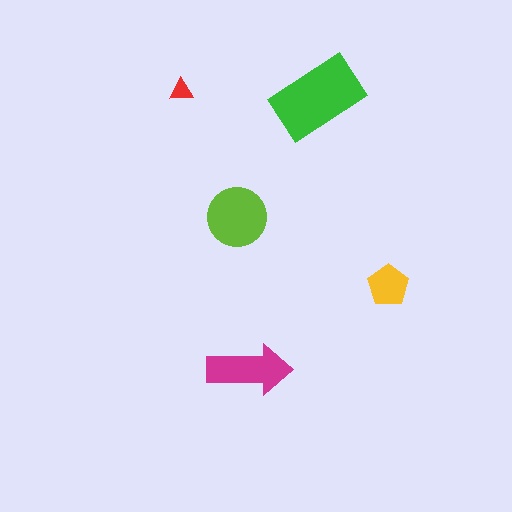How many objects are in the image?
There are 5 objects in the image.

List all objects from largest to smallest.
The green rectangle, the lime circle, the magenta arrow, the yellow pentagon, the red triangle.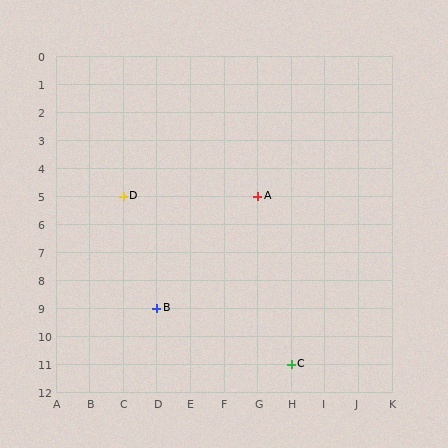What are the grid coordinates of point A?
Point A is at grid coordinates (G, 5).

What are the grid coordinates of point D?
Point D is at grid coordinates (C, 5).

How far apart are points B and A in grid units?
Points B and A are 3 columns and 4 rows apart (about 5.0 grid units diagonally).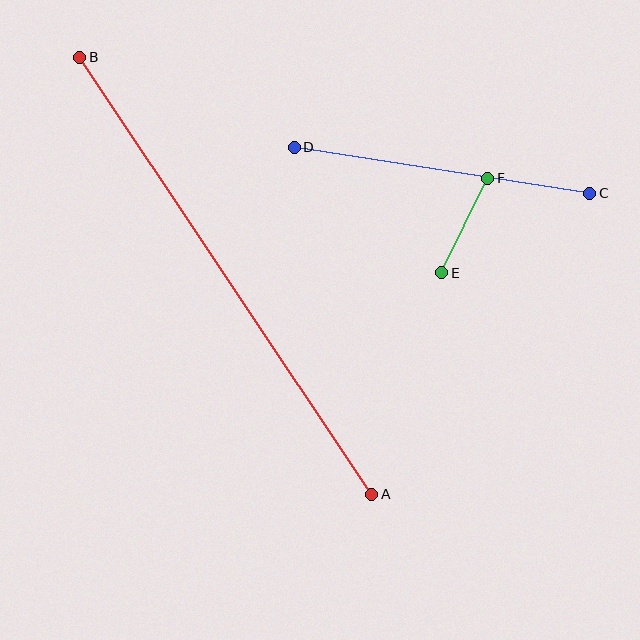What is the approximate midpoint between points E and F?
The midpoint is at approximately (465, 226) pixels.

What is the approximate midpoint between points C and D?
The midpoint is at approximately (442, 170) pixels.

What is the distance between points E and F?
The distance is approximately 105 pixels.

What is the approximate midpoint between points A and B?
The midpoint is at approximately (226, 276) pixels.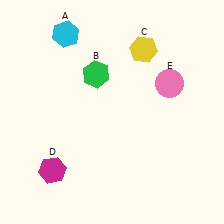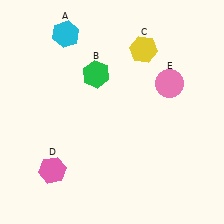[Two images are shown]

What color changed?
The hexagon (D) changed from magenta in Image 1 to pink in Image 2.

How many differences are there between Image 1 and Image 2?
There is 1 difference between the two images.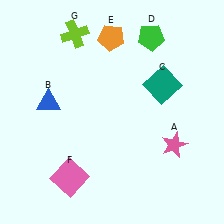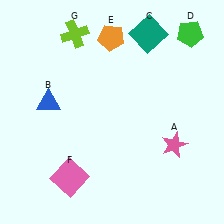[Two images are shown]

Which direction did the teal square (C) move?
The teal square (C) moved up.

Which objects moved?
The objects that moved are: the teal square (C), the green pentagon (D).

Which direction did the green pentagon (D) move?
The green pentagon (D) moved right.